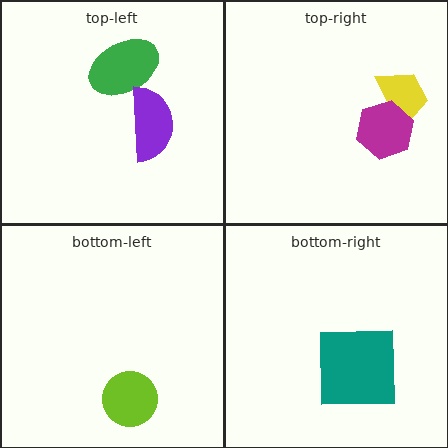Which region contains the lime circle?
The bottom-left region.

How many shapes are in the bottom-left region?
1.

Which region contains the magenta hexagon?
The top-right region.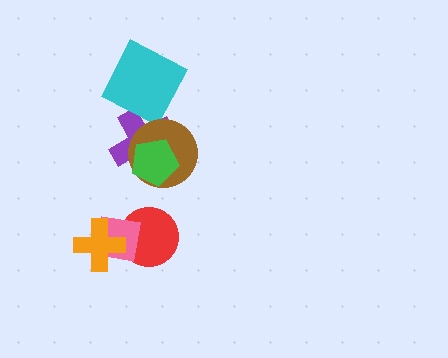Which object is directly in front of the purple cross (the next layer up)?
The brown circle is directly in front of the purple cross.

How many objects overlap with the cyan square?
0 objects overlap with the cyan square.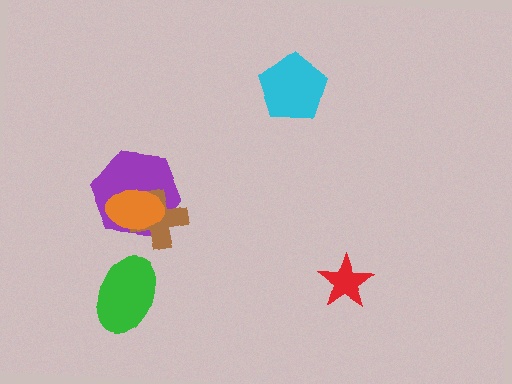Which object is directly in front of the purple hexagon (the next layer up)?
The brown cross is directly in front of the purple hexagon.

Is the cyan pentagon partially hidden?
No, no other shape covers it.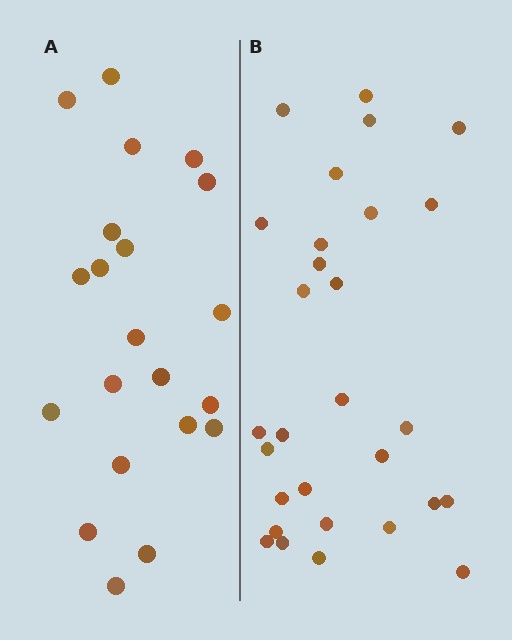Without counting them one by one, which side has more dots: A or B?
Region B (the right region) has more dots.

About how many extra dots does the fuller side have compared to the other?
Region B has roughly 8 or so more dots than region A.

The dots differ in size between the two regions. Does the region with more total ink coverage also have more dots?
No. Region A has more total ink coverage because its dots are larger, but region B actually contains more individual dots. Total area can be misleading — the number of items is what matters here.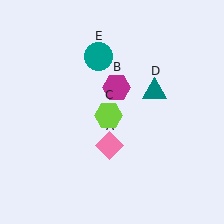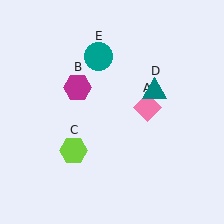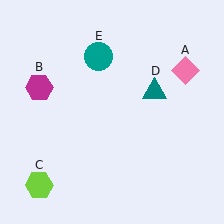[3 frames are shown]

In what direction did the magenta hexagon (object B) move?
The magenta hexagon (object B) moved left.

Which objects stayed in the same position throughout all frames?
Teal triangle (object D) and teal circle (object E) remained stationary.